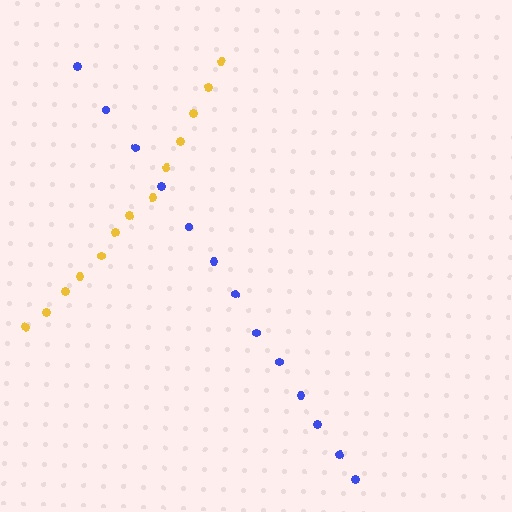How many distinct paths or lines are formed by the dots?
There are 2 distinct paths.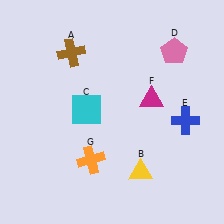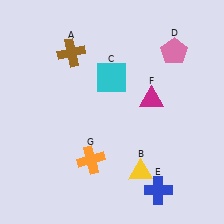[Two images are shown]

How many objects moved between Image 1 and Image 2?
2 objects moved between the two images.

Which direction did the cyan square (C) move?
The cyan square (C) moved up.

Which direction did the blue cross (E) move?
The blue cross (E) moved down.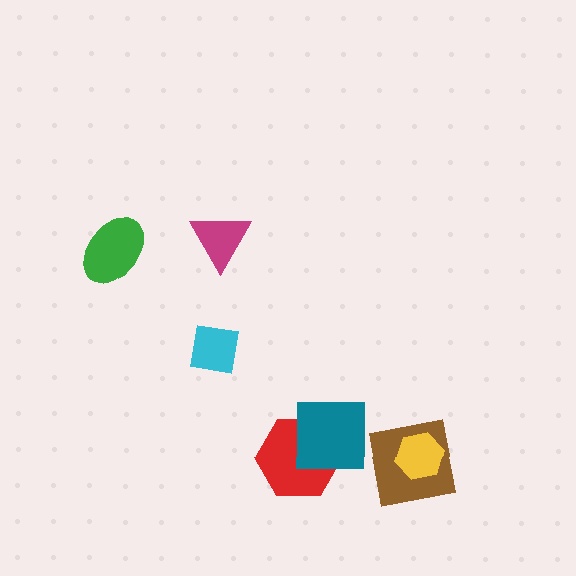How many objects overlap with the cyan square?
0 objects overlap with the cyan square.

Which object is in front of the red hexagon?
The teal square is in front of the red hexagon.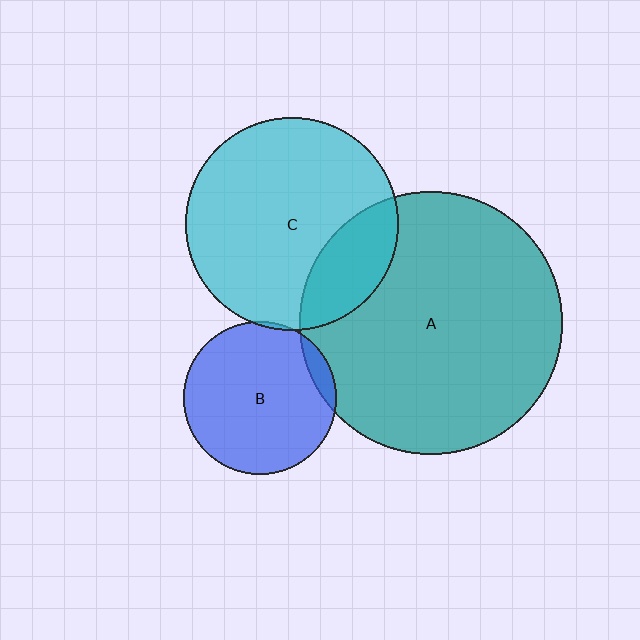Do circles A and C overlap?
Yes.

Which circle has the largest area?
Circle A (teal).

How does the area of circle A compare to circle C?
Approximately 1.5 times.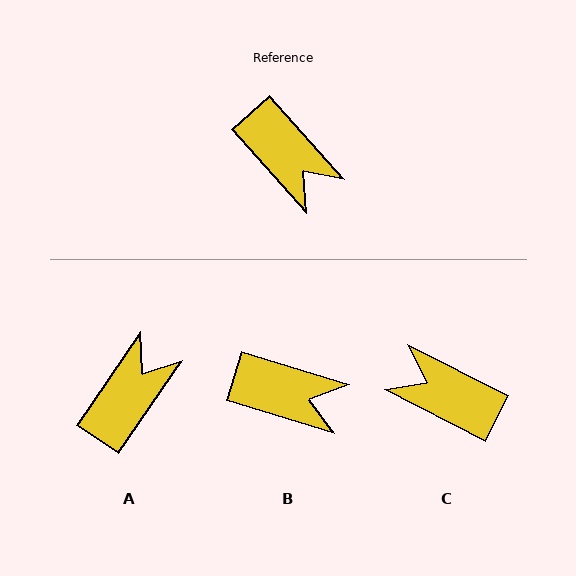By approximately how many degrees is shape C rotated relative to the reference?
Approximately 159 degrees clockwise.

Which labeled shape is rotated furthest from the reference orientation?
C, about 159 degrees away.